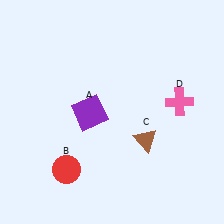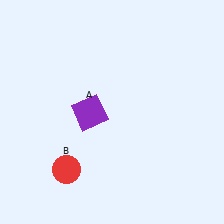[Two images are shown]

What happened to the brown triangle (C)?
The brown triangle (C) was removed in Image 2. It was in the bottom-right area of Image 1.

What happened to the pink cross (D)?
The pink cross (D) was removed in Image 2. It was in the top-right area of Image 1.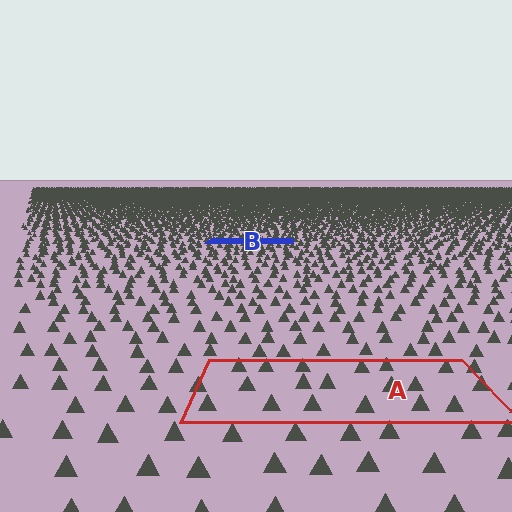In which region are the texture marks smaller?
The texture marks are smaller in region B, because it is farther away.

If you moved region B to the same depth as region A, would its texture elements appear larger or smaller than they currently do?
They would appear larger. At a closer depth, the same texture elements are projected at a bigger on-screen size.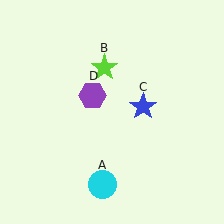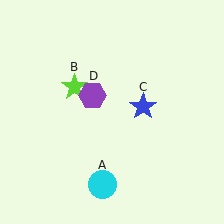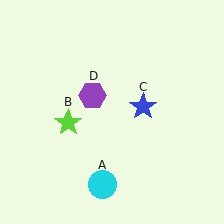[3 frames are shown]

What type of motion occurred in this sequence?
The lime star (object B) rotated counterclockwise around the center of the scene.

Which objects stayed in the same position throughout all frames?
Cyan circle (object A) and blue star (object C) and purple hexagon (object D) remained stationary.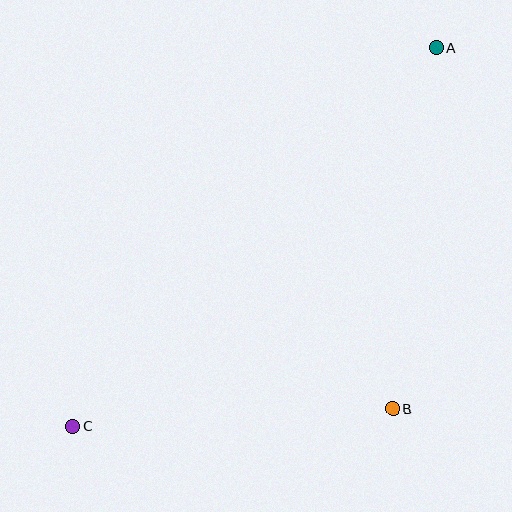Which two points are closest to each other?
Points B and C are closest to each other.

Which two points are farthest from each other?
Points A and C are farthest from each other.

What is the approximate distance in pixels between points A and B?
The distance between A and B is approximately 364 pixels.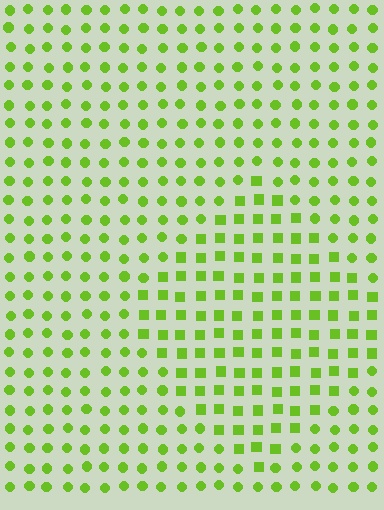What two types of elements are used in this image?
The image uses squares inside the diamond region and circles outside it.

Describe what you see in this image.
The image is filled with small lime elements arranged in a uniform grid. A diamond-shaped region contains squares, while the surrounding area contains circles. The boundary is defined purely by the change in element shape.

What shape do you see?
I see a diamond.